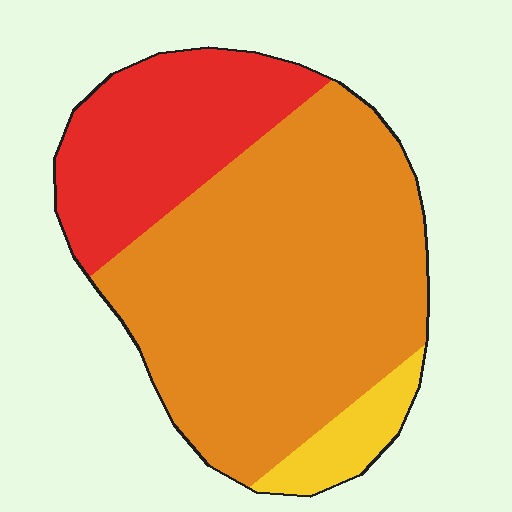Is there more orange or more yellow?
Orange.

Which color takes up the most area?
Orange, at roughly 65%.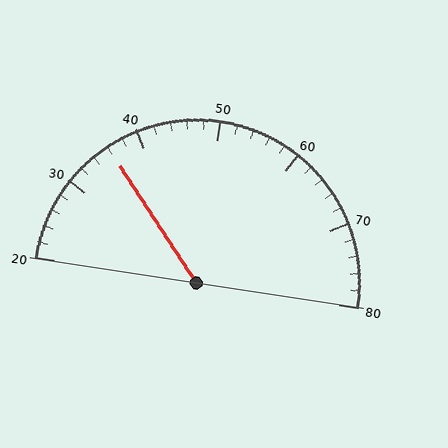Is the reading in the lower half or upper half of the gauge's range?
The reading is in the lower half of the range (20 to 80).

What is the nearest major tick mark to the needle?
The nearest major tick mark is 40.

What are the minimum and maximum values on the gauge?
The gauge ranges from 20 to 80.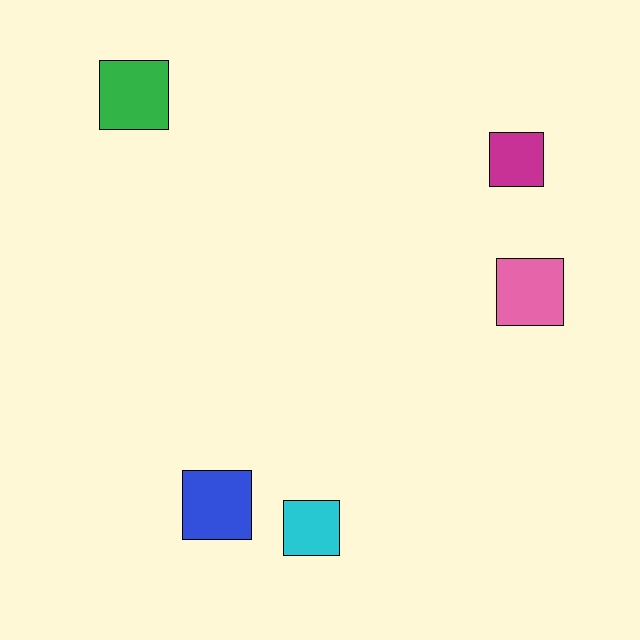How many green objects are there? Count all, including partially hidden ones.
There is 1 green object.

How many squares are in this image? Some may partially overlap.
There are 5 squares.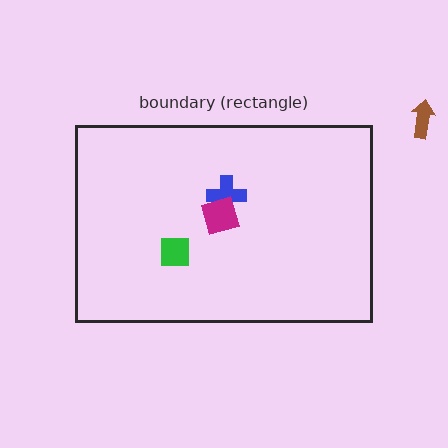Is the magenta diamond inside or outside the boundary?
Inside.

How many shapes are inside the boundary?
3 inside, 1 outside.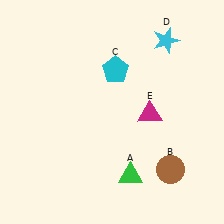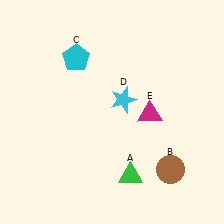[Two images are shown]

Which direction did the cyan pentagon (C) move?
The cyan pentagon (C) moved left.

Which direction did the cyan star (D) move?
The cyan star (D) moved down.